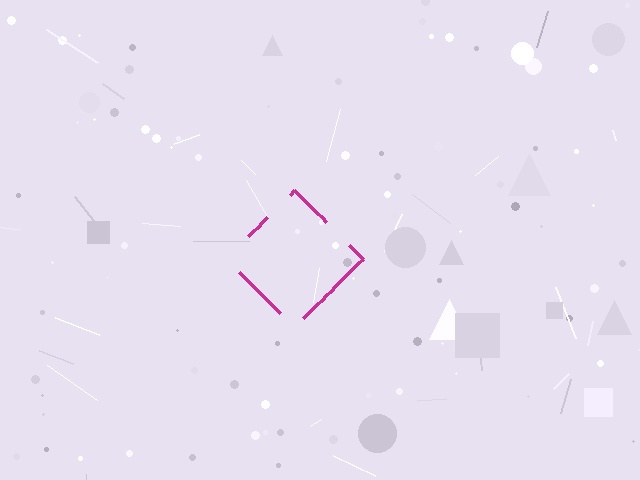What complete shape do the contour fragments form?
The contour fragments form a diamond.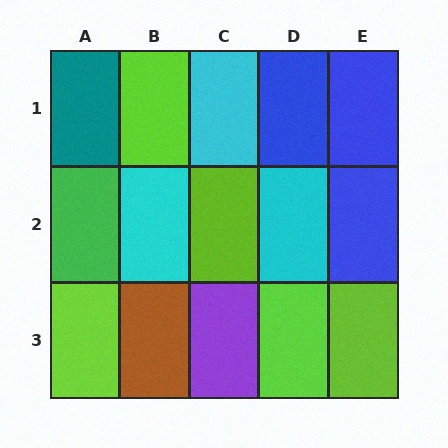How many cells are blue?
3 cells are blue.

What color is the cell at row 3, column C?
Purple.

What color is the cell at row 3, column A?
Lime.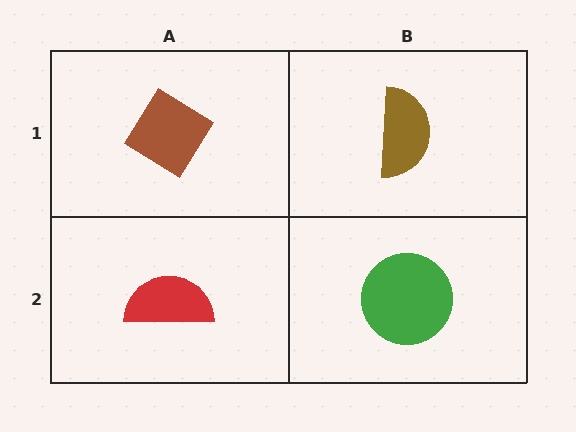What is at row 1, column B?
A brown semicircle.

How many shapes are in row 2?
2 shapes.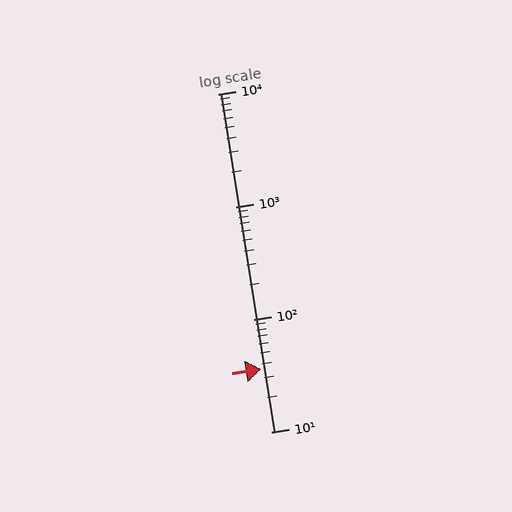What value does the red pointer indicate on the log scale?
The pointer indicates approximately 36.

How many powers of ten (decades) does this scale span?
The scale spans 3 decades, from 10 to 10000.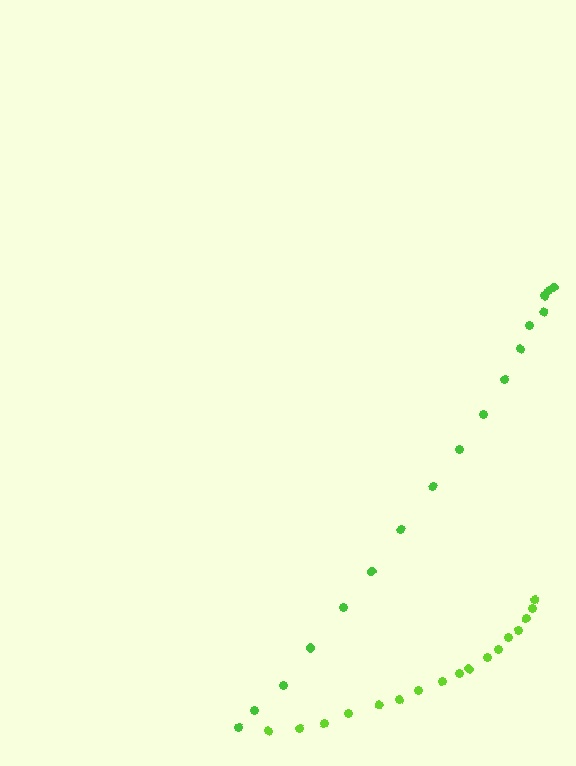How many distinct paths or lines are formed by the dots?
There are 2 distinct paths.